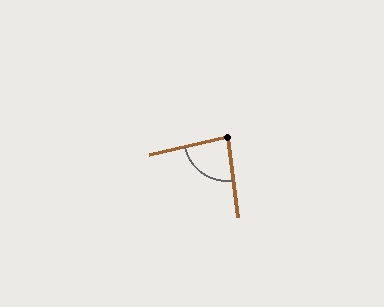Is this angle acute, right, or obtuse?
It is acute.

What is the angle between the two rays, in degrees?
Approximately 85 degrees.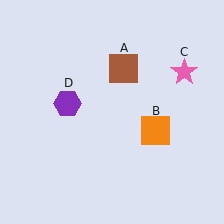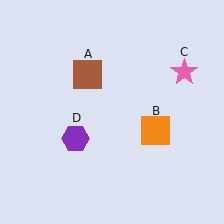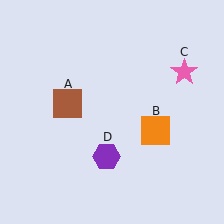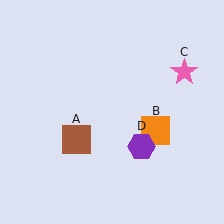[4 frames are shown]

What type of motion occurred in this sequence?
The brown square (object A), purple hexagon (object D) rotated counterclockwise around the center of the scene.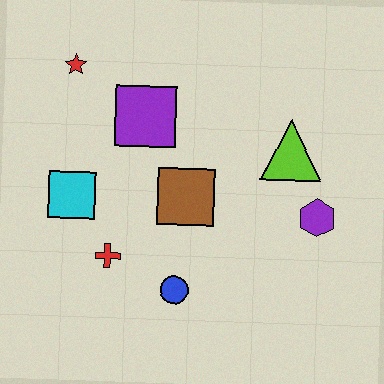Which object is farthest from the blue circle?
The red star is farthest from the blue circle.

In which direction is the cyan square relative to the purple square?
The cyan square is below the purple square.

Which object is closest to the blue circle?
The red cross is closest to the blue circle.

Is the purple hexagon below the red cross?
No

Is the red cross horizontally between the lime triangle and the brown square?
No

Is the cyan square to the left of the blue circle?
Yes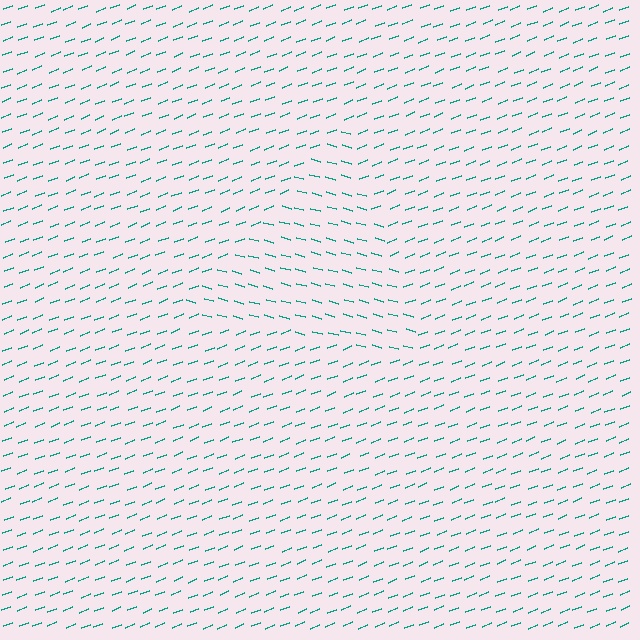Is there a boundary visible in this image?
Yes, there is a texture boundary formed by a change in line orientation.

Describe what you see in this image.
The image is filled with small teal line segments. A triangle region in the image has lines oriented differently from the surrounding lines, creating a visible texture boundary.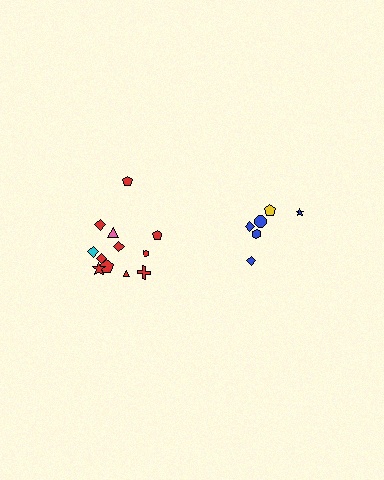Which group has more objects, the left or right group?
The left group.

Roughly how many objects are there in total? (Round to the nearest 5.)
Roughly 20 objects in total.